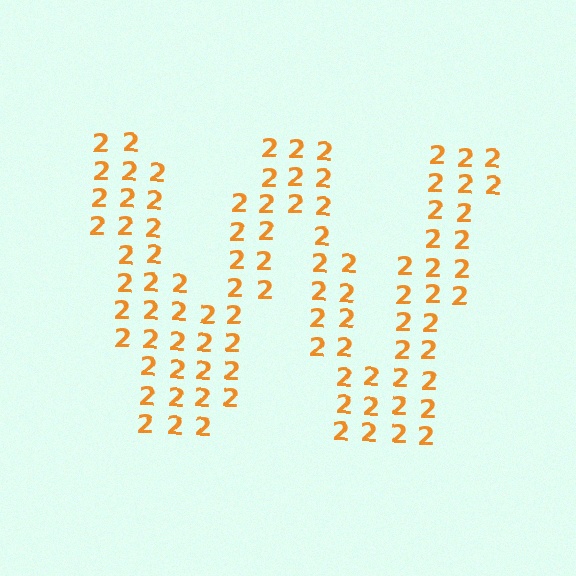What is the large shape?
The large shape is the letter W.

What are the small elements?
The small elements are digit 2's.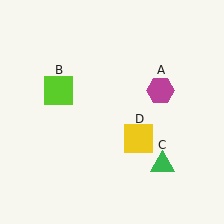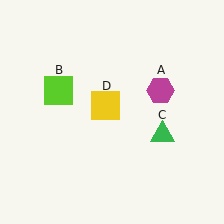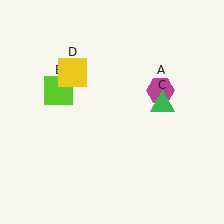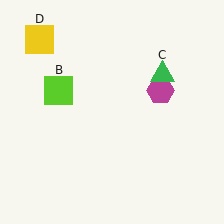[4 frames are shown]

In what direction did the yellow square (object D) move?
The yellow square (object D) moved up and to the left.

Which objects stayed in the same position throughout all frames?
Magenta hexagon (object A) and lime square (object B) remained stationary.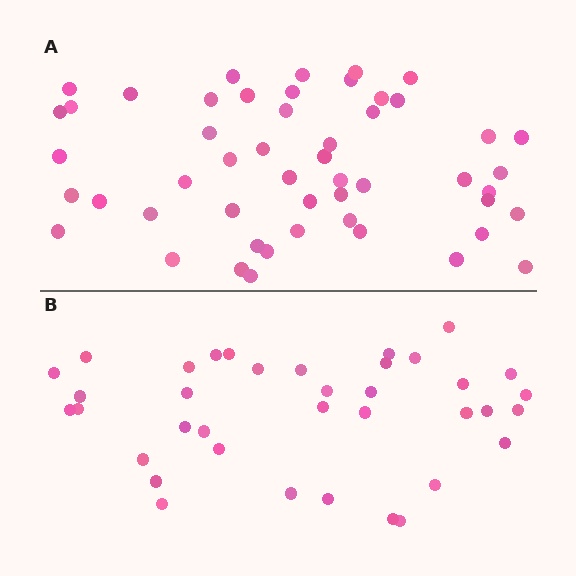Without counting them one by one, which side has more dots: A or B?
Region A (the top region) has more dots.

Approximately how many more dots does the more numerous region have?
Region A has approximately 15 more dots than region B.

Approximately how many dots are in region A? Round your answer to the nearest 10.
About 50 dots. (The exact count is 51, which rounds to 50.)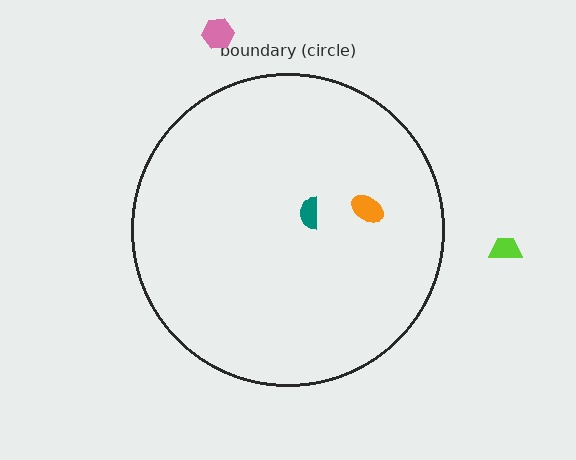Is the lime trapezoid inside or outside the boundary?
Outside.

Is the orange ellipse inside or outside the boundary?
Inside.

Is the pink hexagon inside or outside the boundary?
Outside.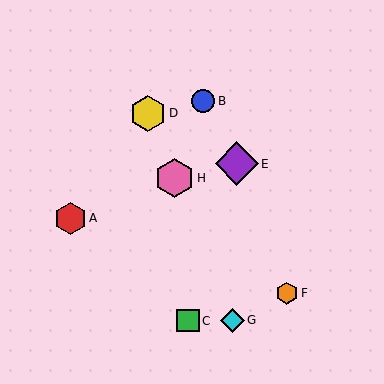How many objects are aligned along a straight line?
3 objects (D, G, H) are aligned along a straight line.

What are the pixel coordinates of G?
Object G is at (232, 320).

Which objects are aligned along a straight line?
Objects D, G, H are aligned along a straight line.